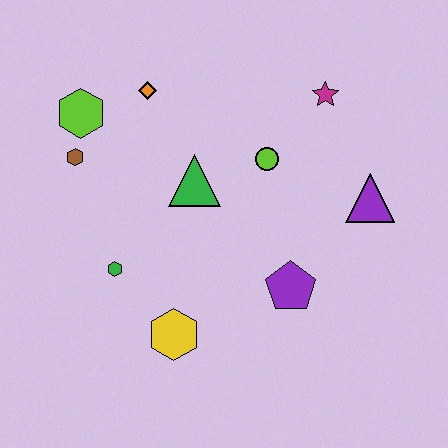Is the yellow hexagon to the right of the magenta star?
No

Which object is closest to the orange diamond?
The lime hexagon is closest to the orange diamond.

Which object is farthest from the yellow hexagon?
The magenta star is farthest from the yellow hexagon.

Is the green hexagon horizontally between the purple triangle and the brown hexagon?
Yes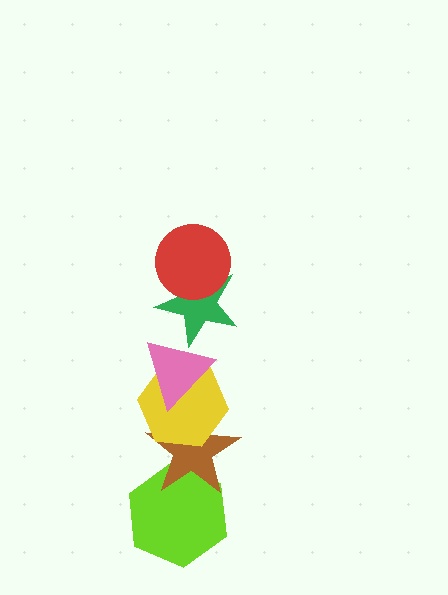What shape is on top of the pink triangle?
The green star is on top of the pink triangle.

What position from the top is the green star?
The green star is 2nd from the top.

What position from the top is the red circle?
The red circle is 1st from the top.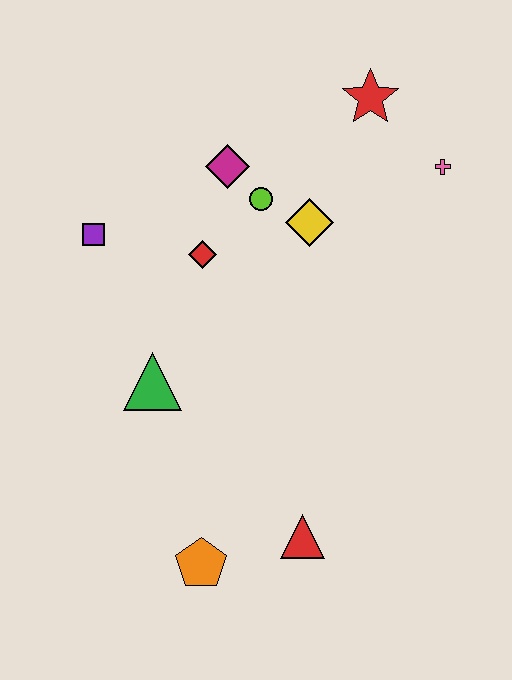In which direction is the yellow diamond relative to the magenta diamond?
The yellow diamond is to the right of the magenta diamond.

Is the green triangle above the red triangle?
Yes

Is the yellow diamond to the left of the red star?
Yes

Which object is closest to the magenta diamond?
The lime circle is closest to the magenta diamond.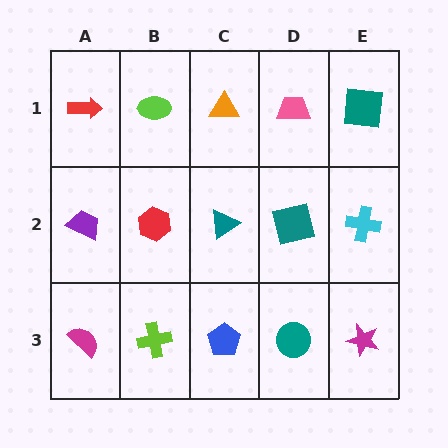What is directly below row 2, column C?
A blue pentagon.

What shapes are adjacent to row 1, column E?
A cyan cross (row 2, column E), a pink trapezoid (row 1, column D).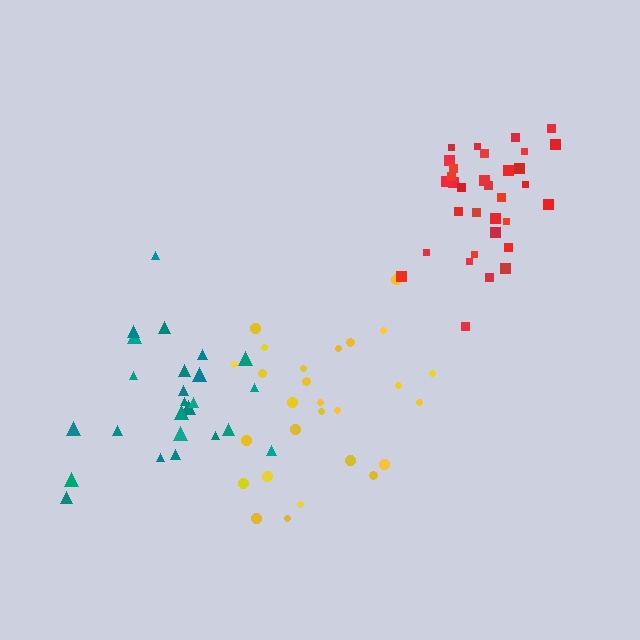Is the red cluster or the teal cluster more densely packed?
Red.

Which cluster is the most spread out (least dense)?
Yellow.